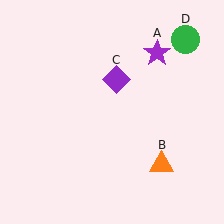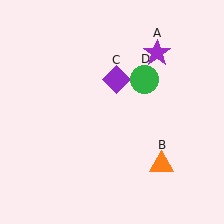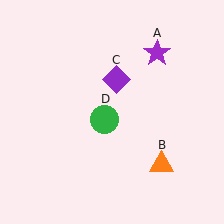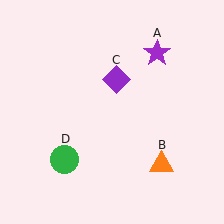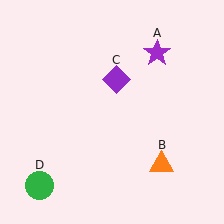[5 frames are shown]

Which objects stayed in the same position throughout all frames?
Purple star (object A) and orange triangle (object B) and purple diamond (object C) remained stationary.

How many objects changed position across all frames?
1 object changed position: green circle (object D).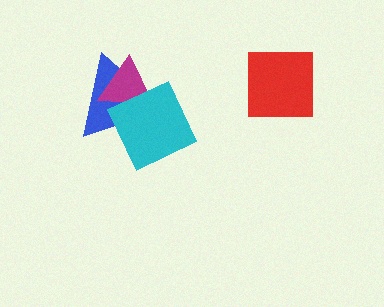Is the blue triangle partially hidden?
Yes, it is partially covered by another shape.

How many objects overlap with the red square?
0 objects overlap with the red square.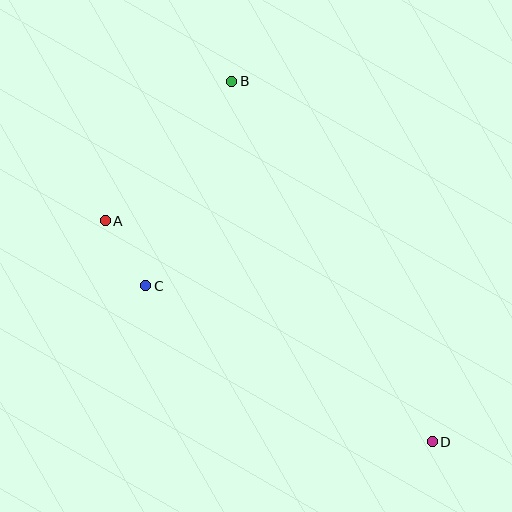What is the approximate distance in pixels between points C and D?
The distance between C and D is approximately 326 pixels.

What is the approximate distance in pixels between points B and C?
The distance between B and C is approximately 222 pixels.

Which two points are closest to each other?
Points A and C are closest to each other.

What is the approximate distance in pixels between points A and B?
The distance between A and B is approximately 188 pixels.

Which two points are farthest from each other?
Points B and D are farthest from each other.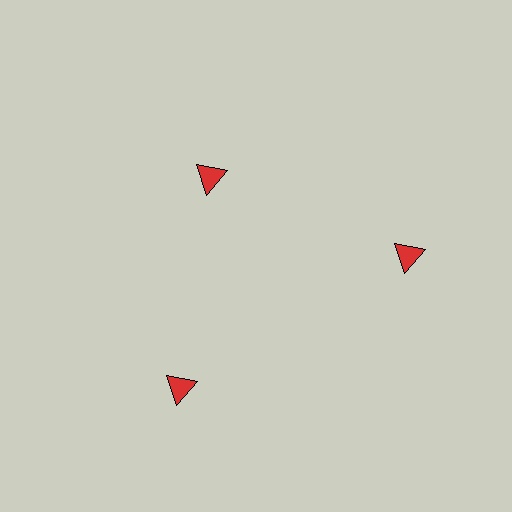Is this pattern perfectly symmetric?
No. The 3 red triangles are arranged in a ring, but one element near the 11 o'clock position is pulled inward toward the center, breaking the 3-fold rotational symmetry.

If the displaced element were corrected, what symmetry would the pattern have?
It would have 3-fold rotational symmetry — the pattern would map onto itself every 120 degrees.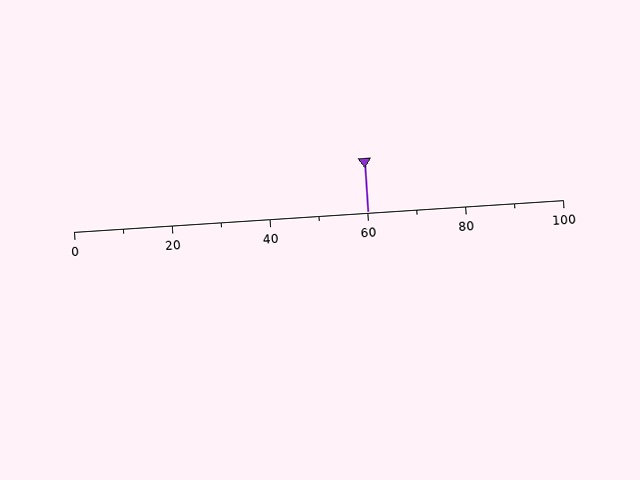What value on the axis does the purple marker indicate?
The marker indicates approximately 60.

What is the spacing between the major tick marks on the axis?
The major ticks are spaced 20 apart.